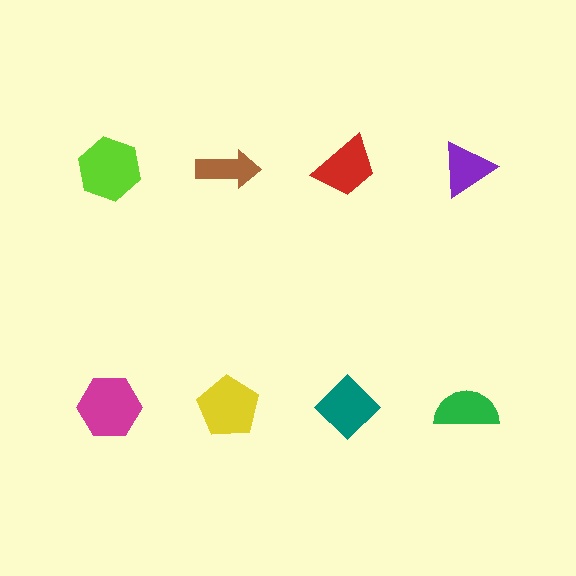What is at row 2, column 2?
A yellow pentagon.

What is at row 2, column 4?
A green semicircle.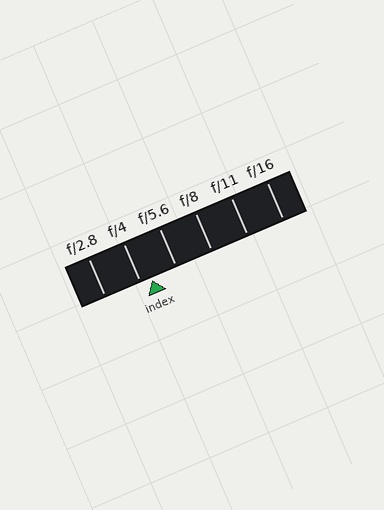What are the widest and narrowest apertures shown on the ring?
The widest aperture shown is f/2.8 and the narrowest is f/16.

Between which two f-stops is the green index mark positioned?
The index mark is between f/4 and f/5.6.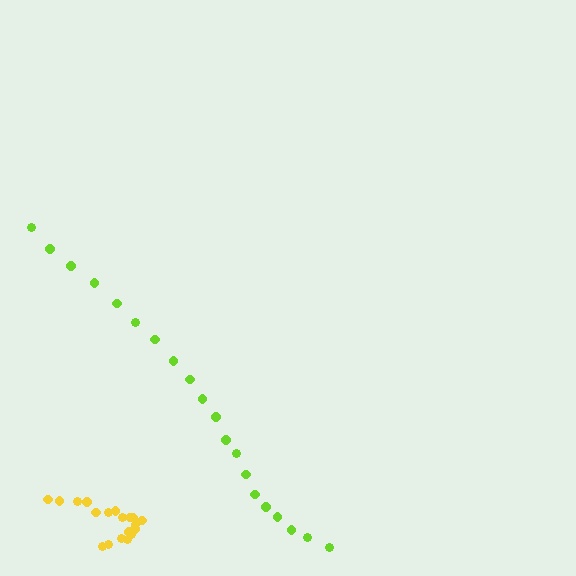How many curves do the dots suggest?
There are 2 distinct paths.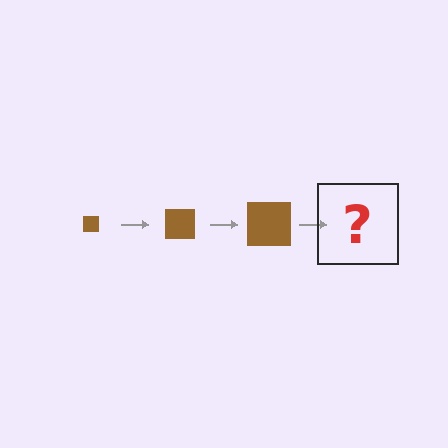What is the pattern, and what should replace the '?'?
The pattern is that the square gets progressively larger each step. The '?' should be a brown square, larger than the previous one.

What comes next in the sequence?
The next element should be a brown square, larger than the previous one.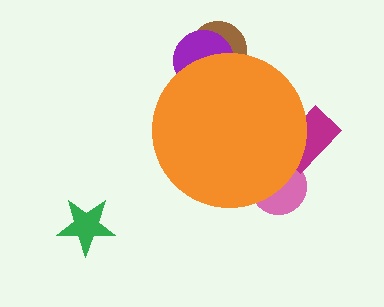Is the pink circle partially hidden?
Yes, the pink circle is partially hidden behind the orange circle.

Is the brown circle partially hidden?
Yes, the brown circle is partially hidden behind the orange circle.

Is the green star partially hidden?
No, the green star is fully visible.